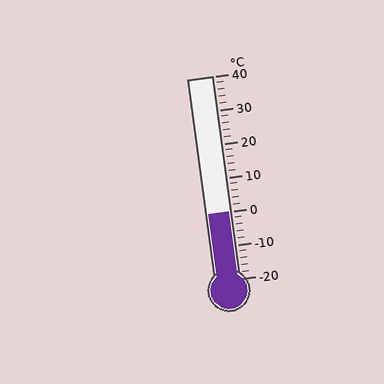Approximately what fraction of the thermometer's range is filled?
The thermometer is filled to approximately 35% of its range.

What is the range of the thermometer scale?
The thermometer scale ranges from -20°C to 40°C.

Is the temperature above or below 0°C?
The temperature is at 0°C.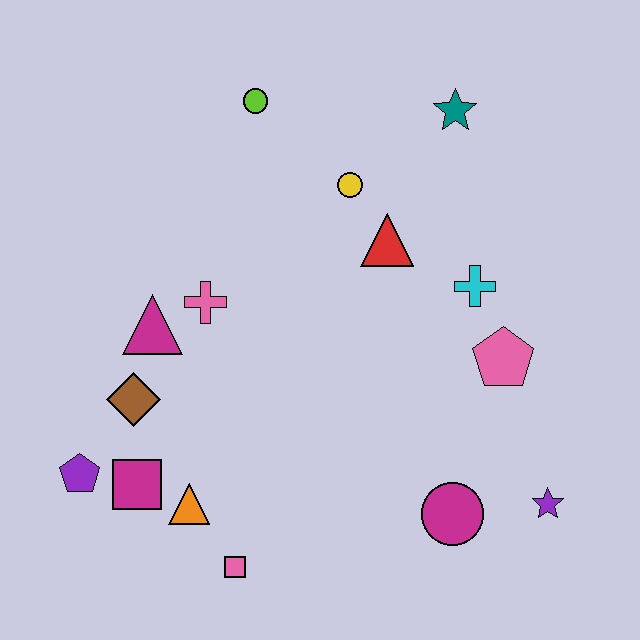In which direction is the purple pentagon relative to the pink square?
The purple pentagon is to the left of the pink square.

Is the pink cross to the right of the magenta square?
Yes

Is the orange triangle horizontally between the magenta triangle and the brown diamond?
No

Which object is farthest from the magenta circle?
The lime circle is farthest from the magenta circle.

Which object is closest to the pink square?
The orange triangle is closest to the pink square.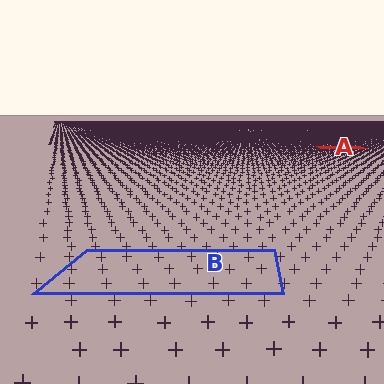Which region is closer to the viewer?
Region B is closer. The texture elements there are larger and more spread out.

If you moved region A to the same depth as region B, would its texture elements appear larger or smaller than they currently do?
They would appear larger. At a closer depth, the same texture elements are projected at a bigger on-screen size.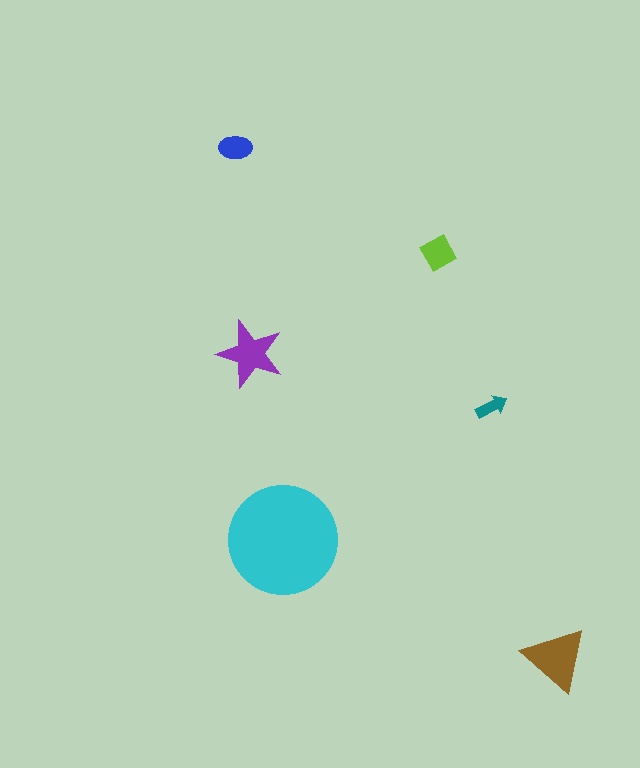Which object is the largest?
The cyan circle.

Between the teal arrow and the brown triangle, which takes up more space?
The brown triangle.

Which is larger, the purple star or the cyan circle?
The cyan circle.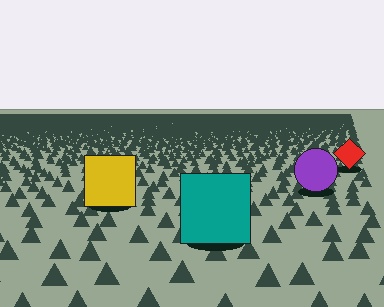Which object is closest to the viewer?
The teal square is closest. The texture marks near it are larger and more spread out.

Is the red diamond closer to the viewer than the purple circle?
No. The purple circle is closer — you can tell from the texture gradient: the ground texture is coarser near it.